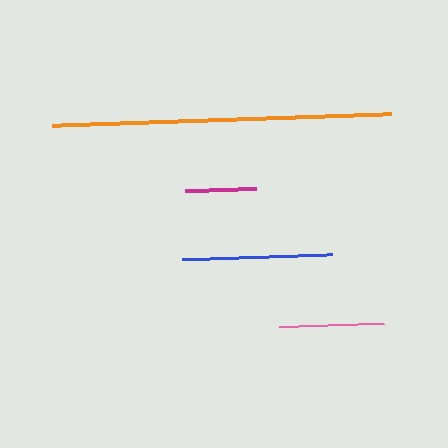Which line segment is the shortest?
The magenta line is the shortest at approximately 71 pixels.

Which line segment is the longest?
The orange line is the longest at approximately 339 pixels.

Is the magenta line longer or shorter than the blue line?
The blue line is longer than the magenta line.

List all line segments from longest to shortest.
From longest to shortest: orange, blue, pink, magenta.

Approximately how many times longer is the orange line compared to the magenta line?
The orange line is approximately 4.8 times the length of the magenta line.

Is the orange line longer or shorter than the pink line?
The orange line is longer than the pink line.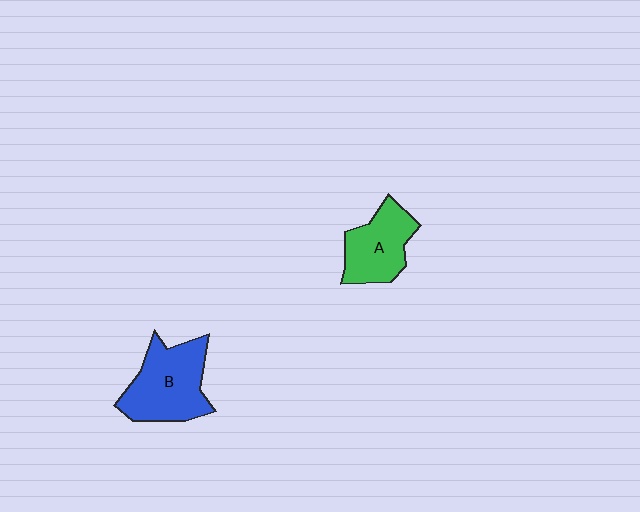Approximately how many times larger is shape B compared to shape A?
Approximately 1.3 times.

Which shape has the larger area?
Shape B (blue).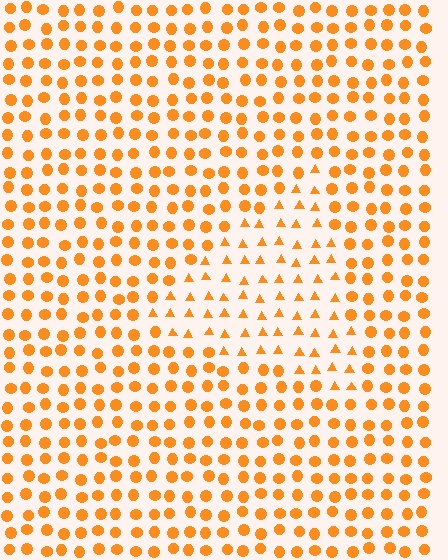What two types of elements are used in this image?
The image uses triangles inside the triangle region and circles outside it.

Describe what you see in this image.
The image is filled with small orange elements arranged in a uniform grid. A triangle-shaped region contains triangles, while the surrounding area contains circles. The boundary is defined purely by the change in element shape.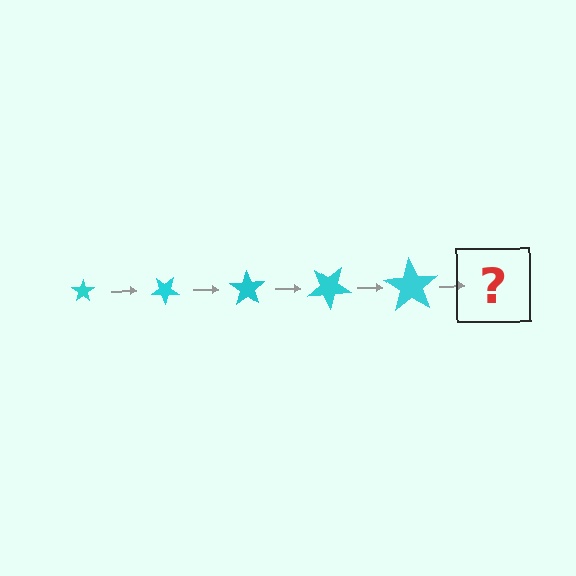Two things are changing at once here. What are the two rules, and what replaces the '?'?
The two rules are that the star grows larger each step and it rotates 35 degrees each step. The '?' should be a star, larger than the previous one and rotated 175 degrees from the start.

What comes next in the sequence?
The next element should be a star, larger than the previous one and rotated 175 degrees from the start.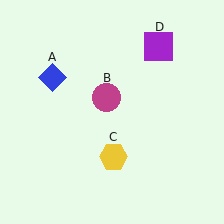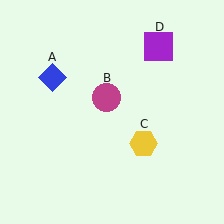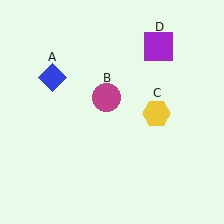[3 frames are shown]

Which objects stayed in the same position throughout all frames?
Blue diamond (object A) and magenta circle (object B) and purple square (object D) remained stationary.